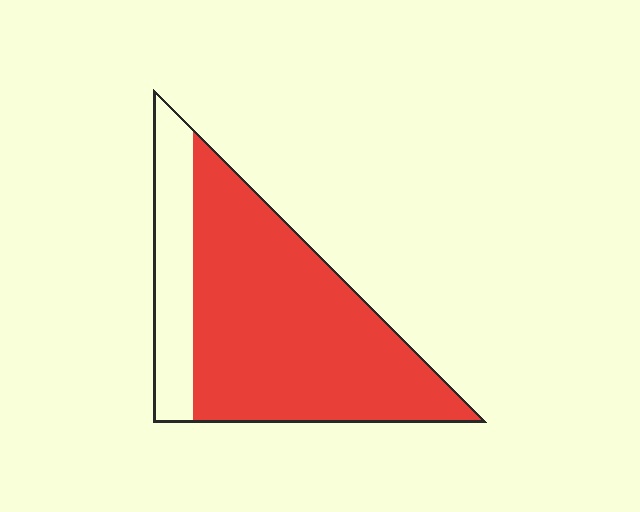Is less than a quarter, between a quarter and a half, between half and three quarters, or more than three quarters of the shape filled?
More than three quarters.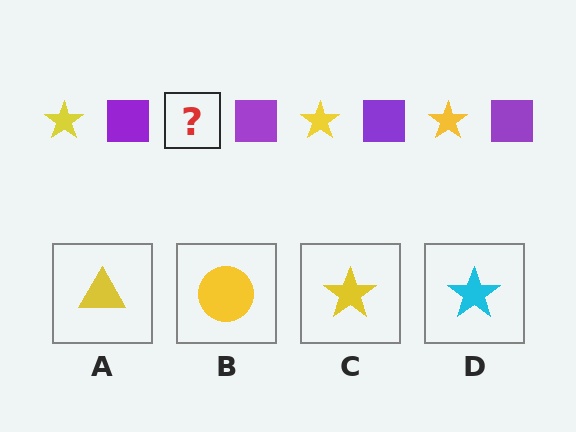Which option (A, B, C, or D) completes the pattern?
C.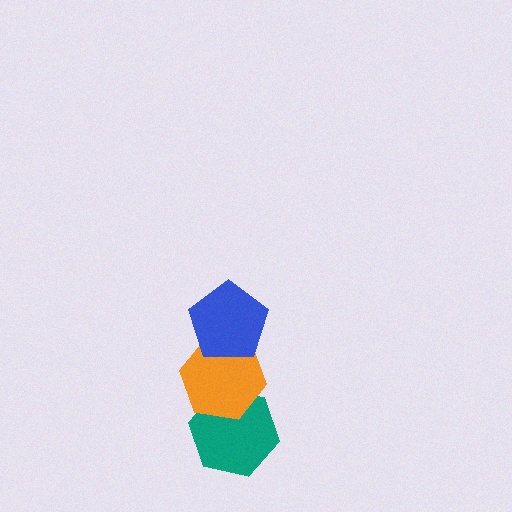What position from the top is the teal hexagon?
The teal hexagon is 3rd from the top.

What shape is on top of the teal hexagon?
The orange hexagon is on top of the teal hexagon.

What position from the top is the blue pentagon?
The blue pentagon is 1st from the top.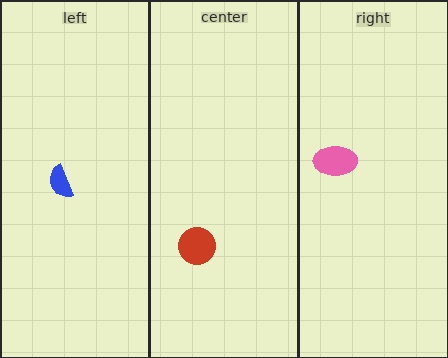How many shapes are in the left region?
1.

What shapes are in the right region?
The pink ellipse.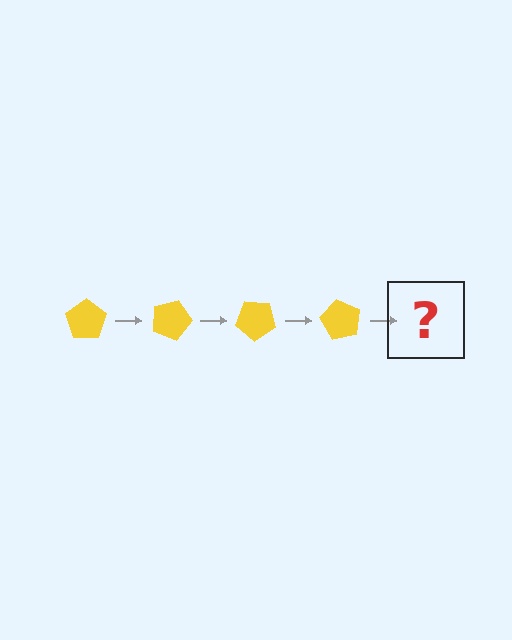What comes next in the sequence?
The next element should be a yellow pentagon rotated 80 degrees.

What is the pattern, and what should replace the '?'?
The pattern is that the pentagon rotates 20 degrees each step. The '?' should be a yellow pentagon rotated 80 degrees.